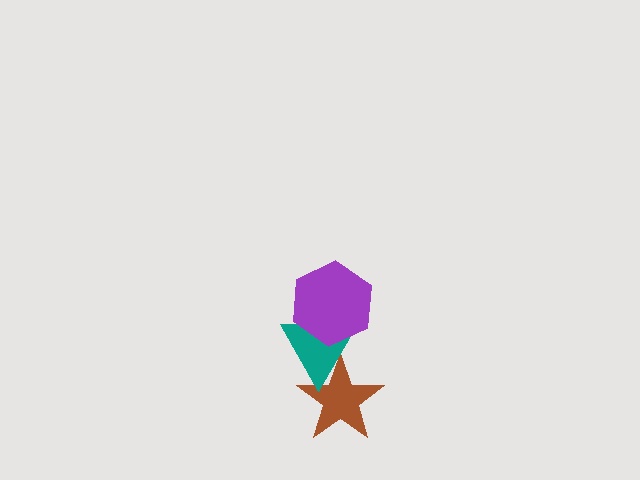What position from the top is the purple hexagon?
The purple hexagon is 1st from the top.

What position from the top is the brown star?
The brown star is 3rd from the top.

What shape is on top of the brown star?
The teal triangle is on top of the brown star.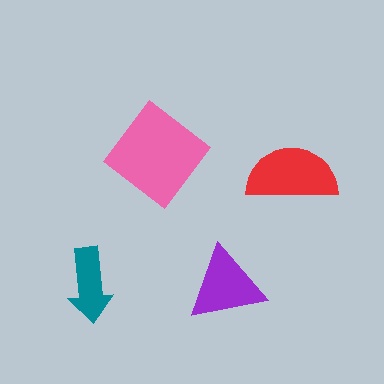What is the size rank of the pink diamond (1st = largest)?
1st.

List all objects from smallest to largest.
The teal arrow, the purple triangle, the red semicircle, the pink diamond.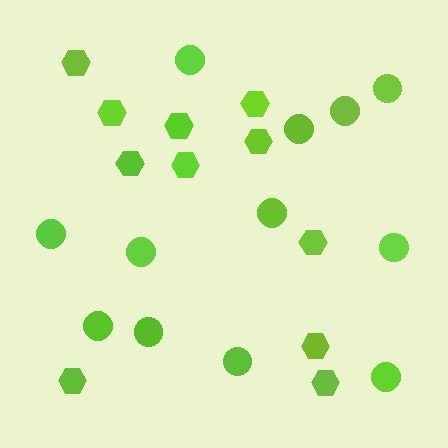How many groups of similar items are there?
There are 2 groups: one group of circles (12) and one group of hexagons (11).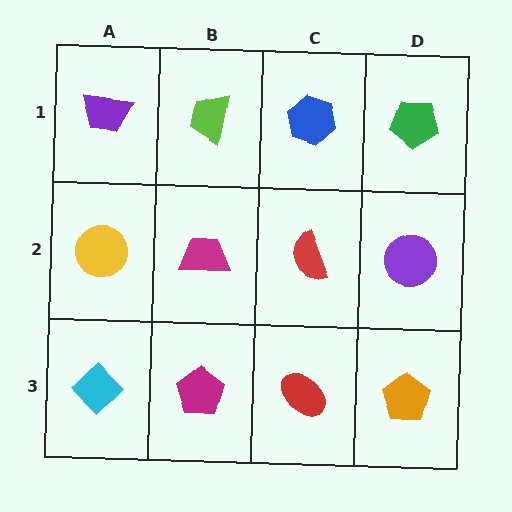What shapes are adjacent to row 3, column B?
A magenta trapezoid (row 2, column B), a cyan diamond (row 3, column A), a red ellipse (row 3, column C).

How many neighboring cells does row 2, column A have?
3.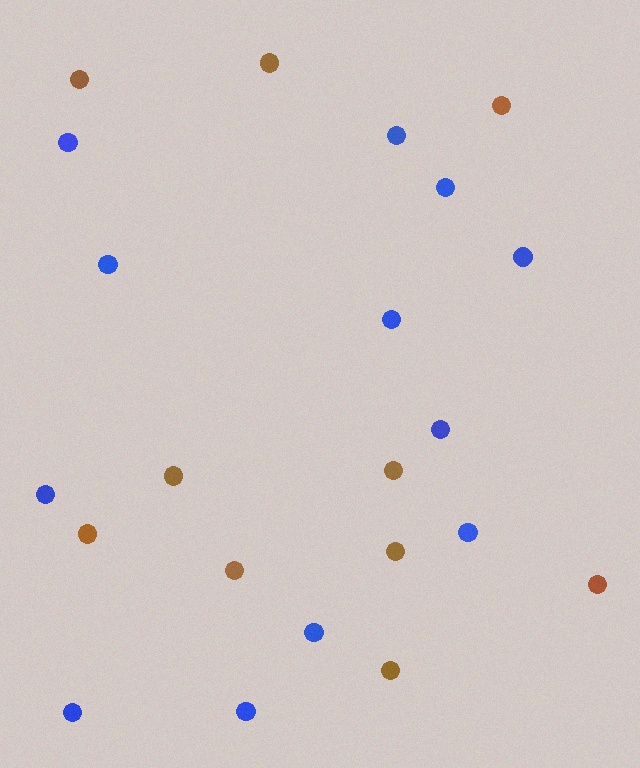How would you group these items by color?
There are 2 groups: one group of blue circles (12) and one group of brown circles (10).